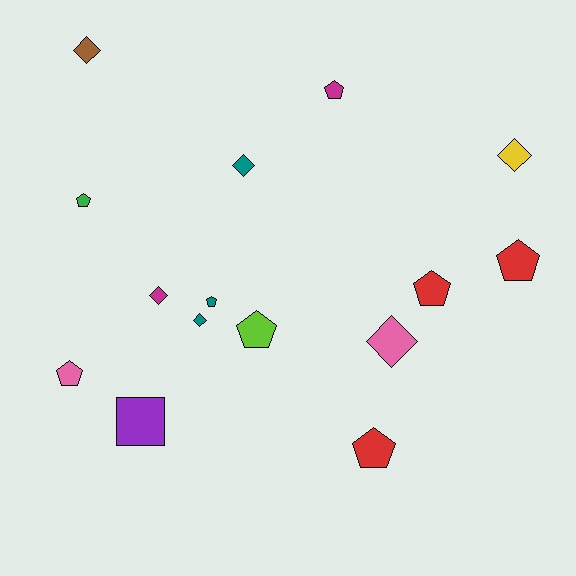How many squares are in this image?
There is 1 square.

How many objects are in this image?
There are 15 objects.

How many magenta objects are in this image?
There are 2 magenta objects.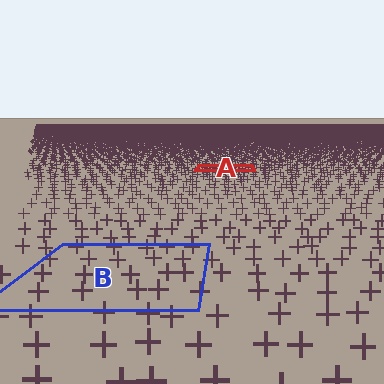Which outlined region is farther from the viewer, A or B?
Region A is farther from the viewer — the texture elements inside it appear smaller and more densely packed.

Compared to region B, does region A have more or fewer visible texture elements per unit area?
Region A has more texture elements per unit area — they are packed more densely because it is farther away.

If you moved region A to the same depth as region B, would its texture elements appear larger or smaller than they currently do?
They would appear larger. At a closer depth, the same texture elements are projected at a bigger on-screen size.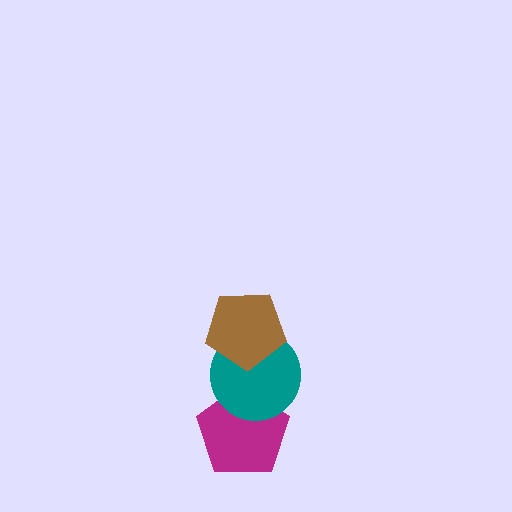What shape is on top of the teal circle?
The brown pentagon is on top of the teal circle.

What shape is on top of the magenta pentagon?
The teal circle is on top of the magenta pentagon.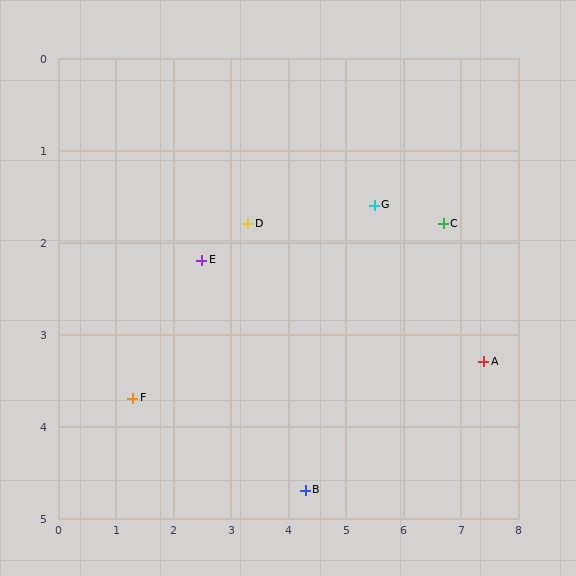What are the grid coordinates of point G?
Point G is at approximately (5.5, 1.6).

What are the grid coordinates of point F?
Point F is at approximately (1.3, 3.7).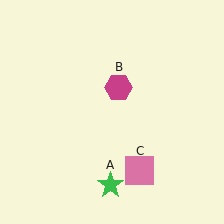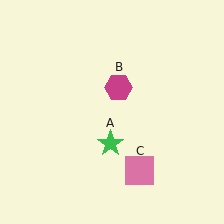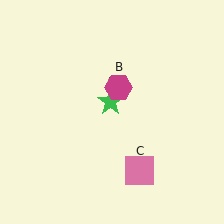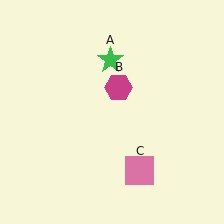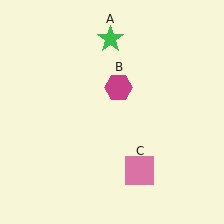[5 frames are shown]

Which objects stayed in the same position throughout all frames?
Magenta hexagon (object B) and pink square (object C) remained stationary.